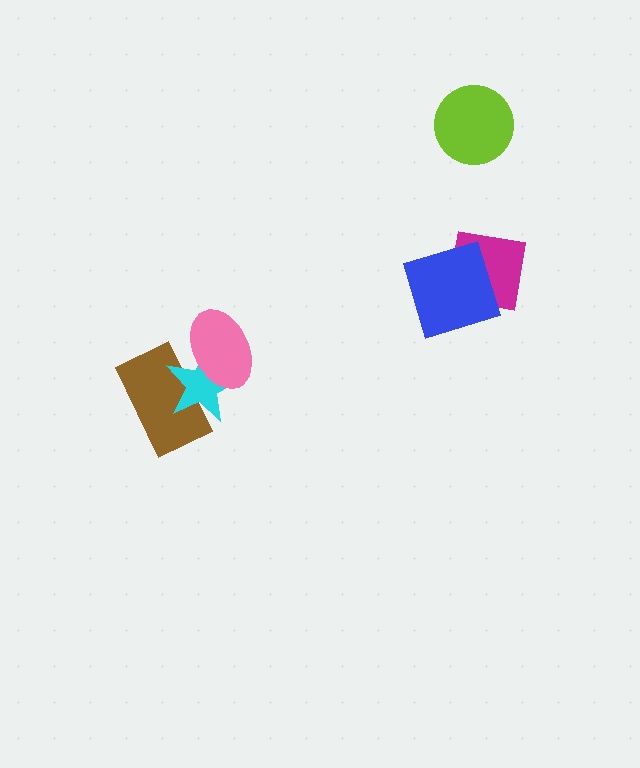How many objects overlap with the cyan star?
2 objects overlap with the cyan star.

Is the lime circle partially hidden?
No, no other shape covers it.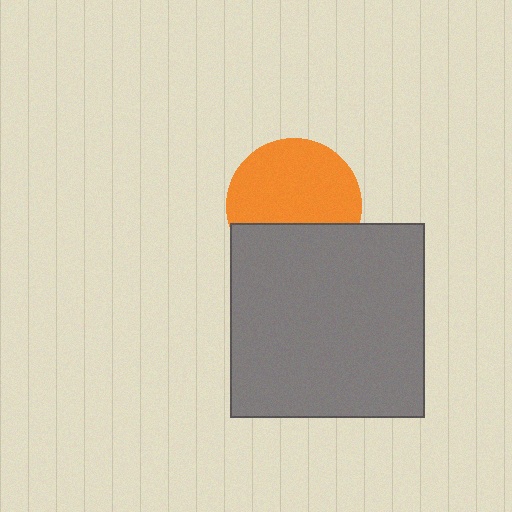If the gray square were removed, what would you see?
You would see the complete orange circle.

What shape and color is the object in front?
The object in front is a gray square.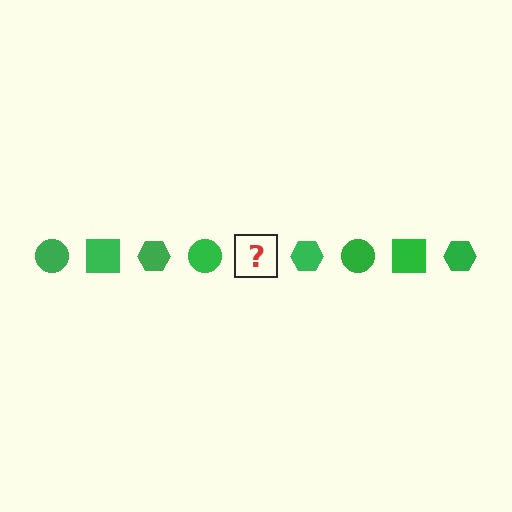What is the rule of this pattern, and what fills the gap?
The rule is that the pattern cycles through circle, square, hexagon shapes in green. The gap should be filled with a green square.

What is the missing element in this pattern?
The missing element is a green square.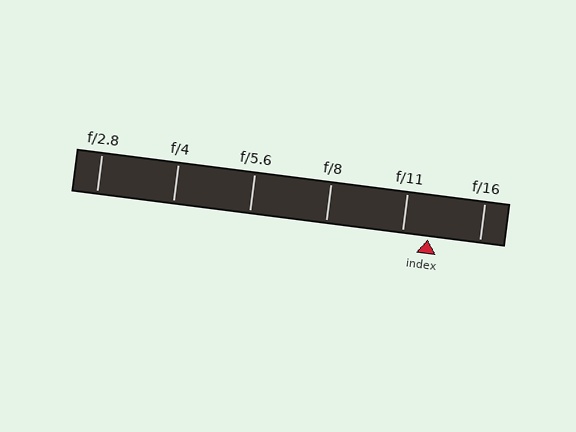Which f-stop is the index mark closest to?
The index mark is closest to f/11.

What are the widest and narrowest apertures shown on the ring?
The widest aperture shown is f/2.8 and the narrowest is f/16.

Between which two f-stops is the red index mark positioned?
The index mark is between f/11 and f/16.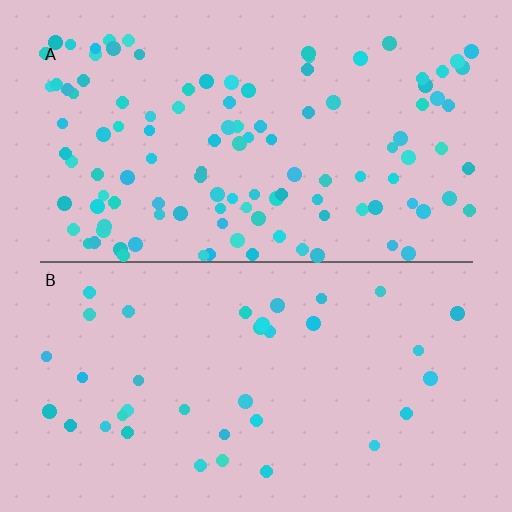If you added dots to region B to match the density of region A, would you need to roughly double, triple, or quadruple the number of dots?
Approximately triple.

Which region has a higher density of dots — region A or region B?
A (the top).